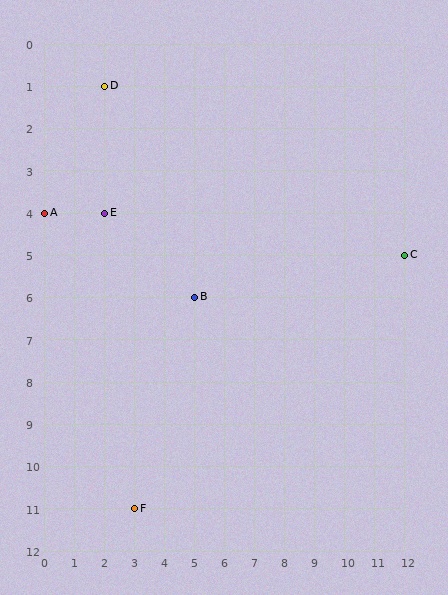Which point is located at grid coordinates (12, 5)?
Point C is at (12, 5).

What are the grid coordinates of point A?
Point A is at grid coordinates (0, 4).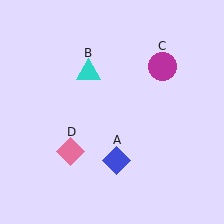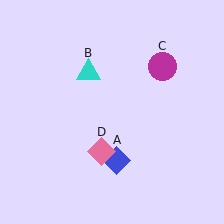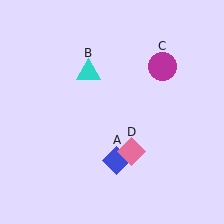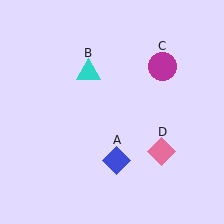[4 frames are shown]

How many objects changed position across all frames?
1 object changed position: pink diamond (object D).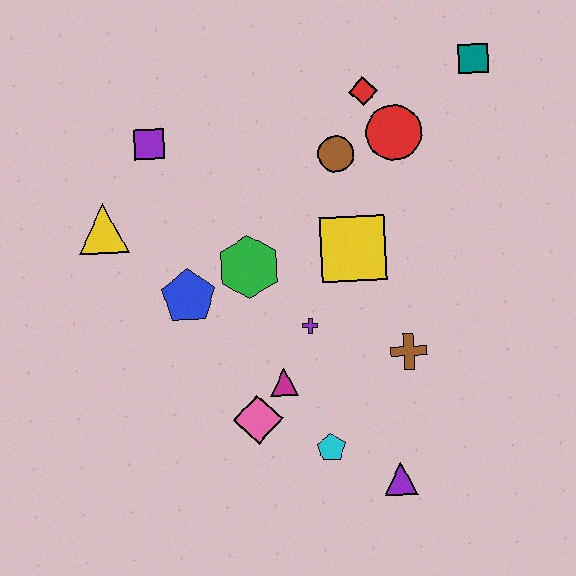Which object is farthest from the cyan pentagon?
The teal square is farthest from the cyan pentagon.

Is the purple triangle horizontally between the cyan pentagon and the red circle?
Yes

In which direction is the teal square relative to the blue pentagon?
The teal square is to the right of the blue pentagon.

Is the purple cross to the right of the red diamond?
No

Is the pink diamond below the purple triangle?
No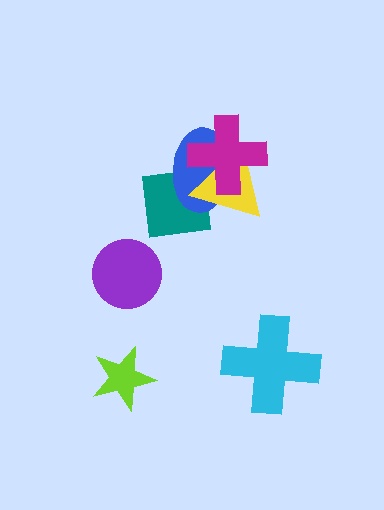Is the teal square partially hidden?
Yes, it is partially covered by another shape.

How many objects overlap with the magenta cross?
2 objects overlap with the magenta cross.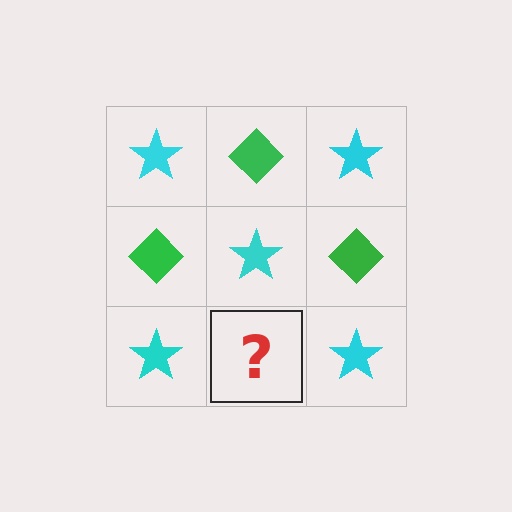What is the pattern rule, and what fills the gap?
The rule is that it alternates cyan star and green diamond in a checkerboard pattern. The gap should be filled with a green diamond.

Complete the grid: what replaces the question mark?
The question mark should be replaced with a green diamond.